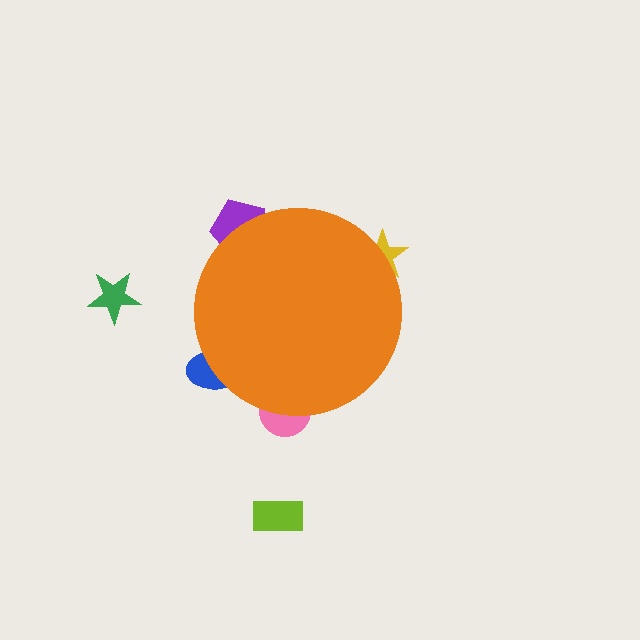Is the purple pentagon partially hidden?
Yes, the purple pentagon is partially hidden behind the orange circle.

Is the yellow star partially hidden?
Yes, the yellow star is partially hidden behind the orange circle.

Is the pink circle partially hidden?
Yes, the pink circle is partially hidden behind the orange circle.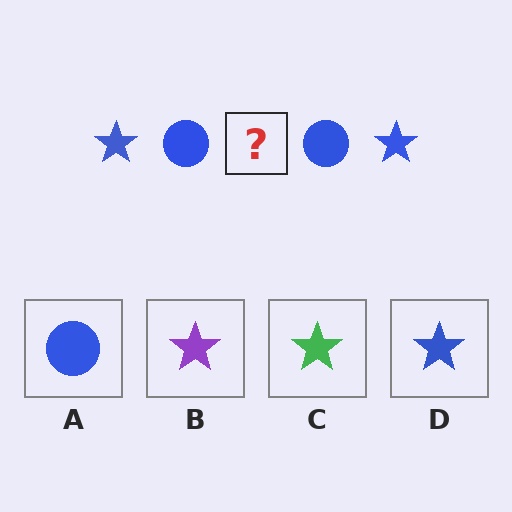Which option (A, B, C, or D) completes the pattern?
D.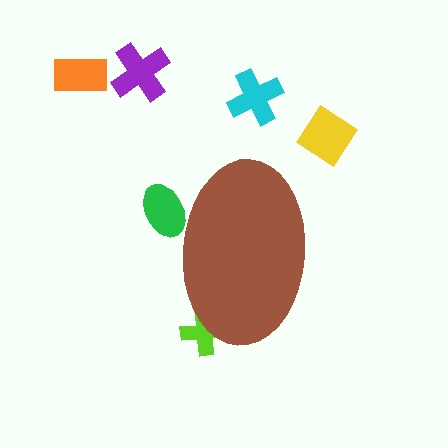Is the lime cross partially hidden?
Yes, the lime cross is partially hidden behind the brown ellipse.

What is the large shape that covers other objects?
A brown ellipse.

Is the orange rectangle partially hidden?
No, the orange rectangle is fully visible.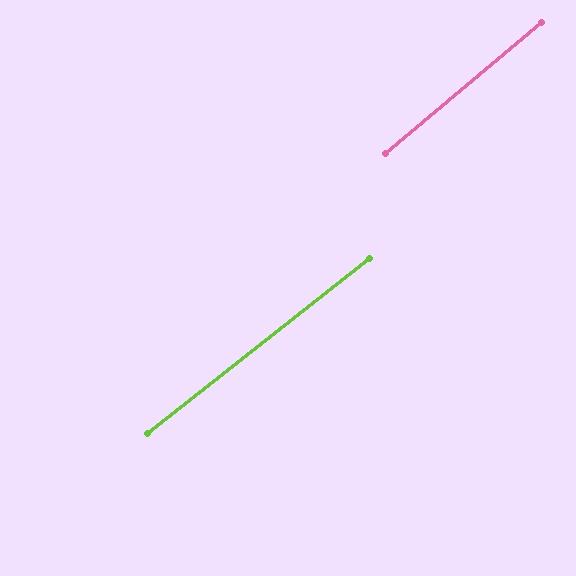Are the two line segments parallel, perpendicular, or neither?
Parallel — their directions differ by only 2.0°.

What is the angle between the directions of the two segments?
Approximately 2 degrees.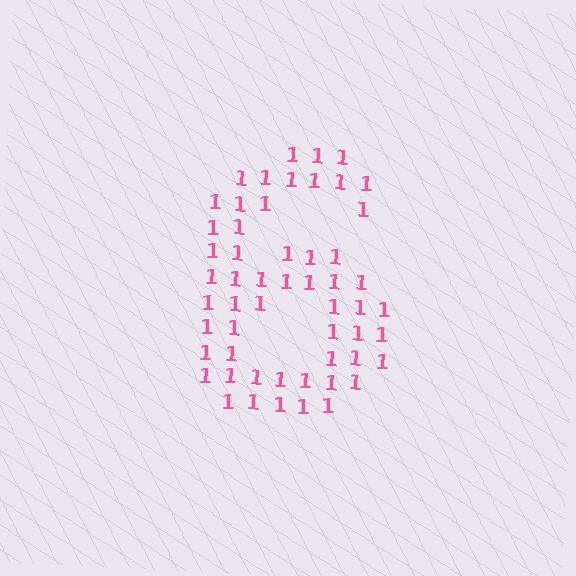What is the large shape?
The large shape is the digit 6.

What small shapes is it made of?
It is made of small digit 1's.